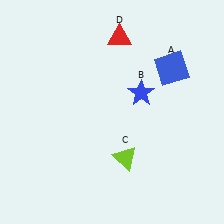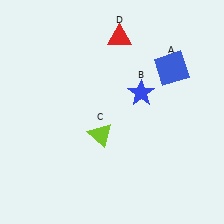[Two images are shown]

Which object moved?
The lime triangle (C) moved left.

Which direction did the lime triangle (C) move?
The lime triangle (C) moved left.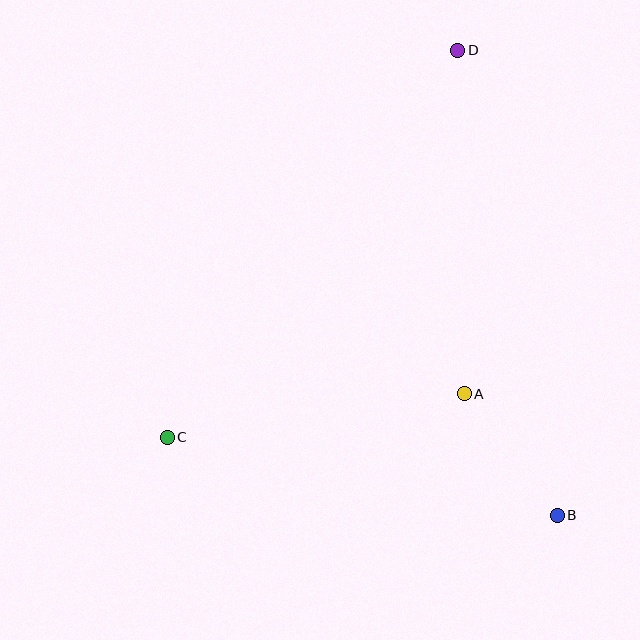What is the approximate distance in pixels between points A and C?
The distance between A and C is approximately 300 pixels.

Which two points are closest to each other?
Points A and B are closest to each other.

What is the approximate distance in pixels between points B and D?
The distance between B and D is approximately 476 pixels.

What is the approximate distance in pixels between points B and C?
The distance between B and C is approximately 398 pixels.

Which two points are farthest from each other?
Points C and D are farthest from each other.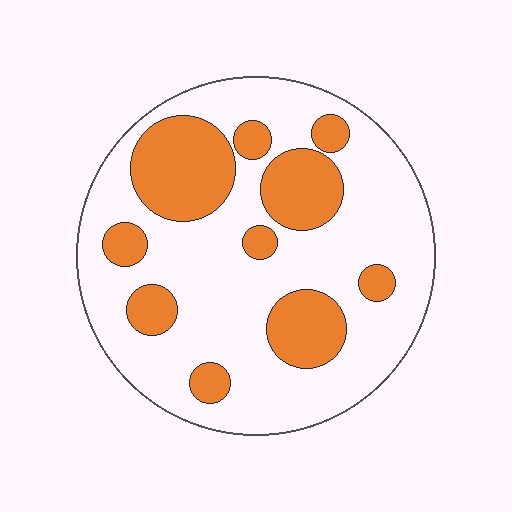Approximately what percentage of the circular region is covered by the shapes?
Approximately 30%.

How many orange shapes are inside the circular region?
10.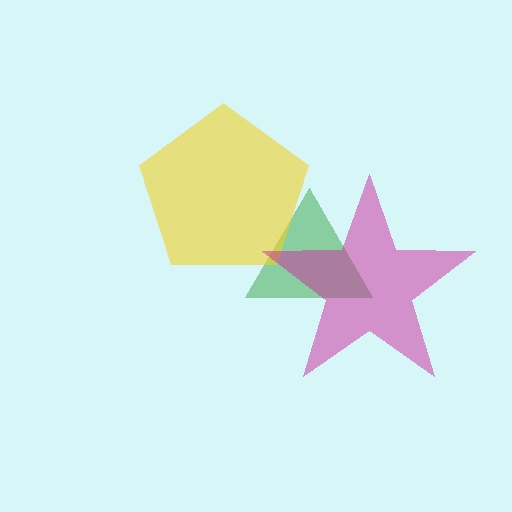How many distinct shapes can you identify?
There are 3 distinct shapes: a green triangle, a yellow pentagon, a magenta star.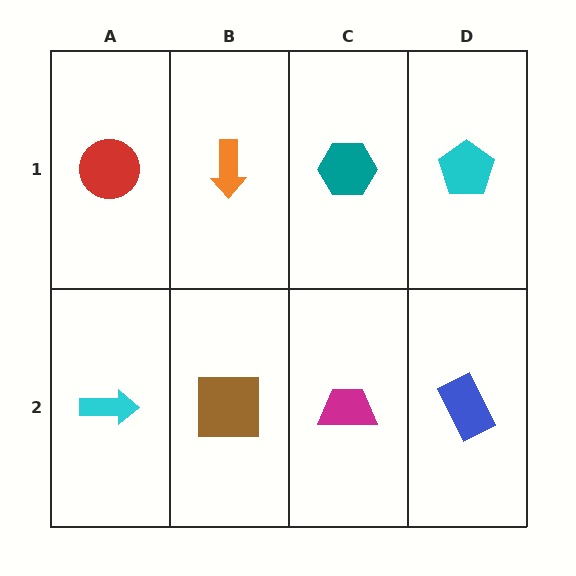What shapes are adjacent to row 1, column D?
A blue rectangle (row 2, column D), a teal hexagon (row 1, column C).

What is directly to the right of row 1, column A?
An orange arrow.